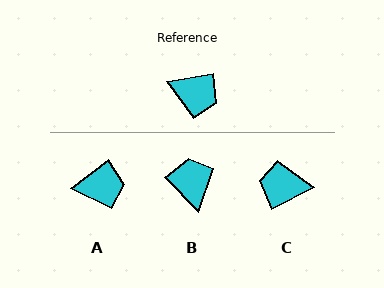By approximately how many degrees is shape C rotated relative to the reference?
Approximately 162 degrees clockwise.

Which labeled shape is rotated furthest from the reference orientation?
C, about 162 degrees away.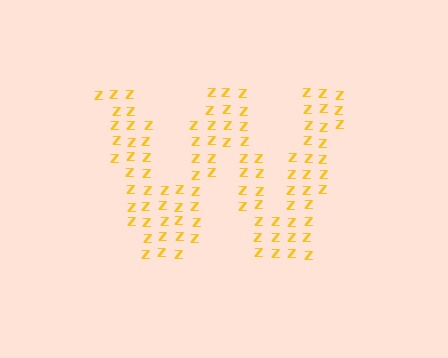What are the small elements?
The small elements are letter Z's.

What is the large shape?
The large shape is the letter W.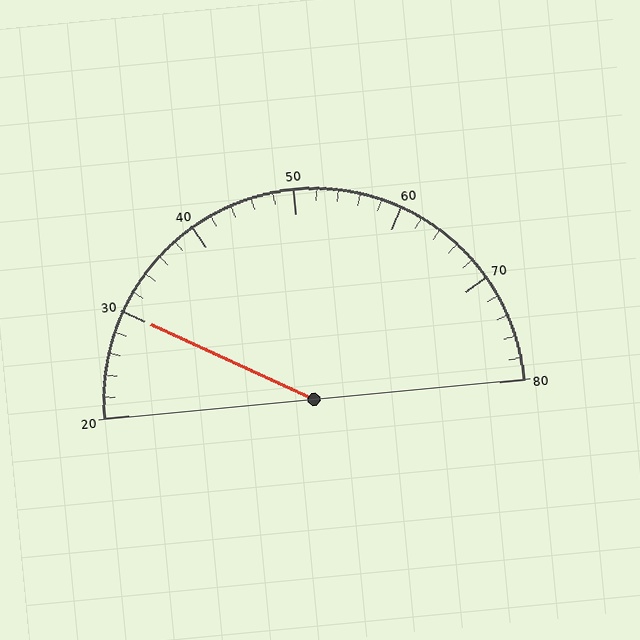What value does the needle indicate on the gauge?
The needle indicates approximately 30.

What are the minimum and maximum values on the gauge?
The gauge ranges from 20 to 80.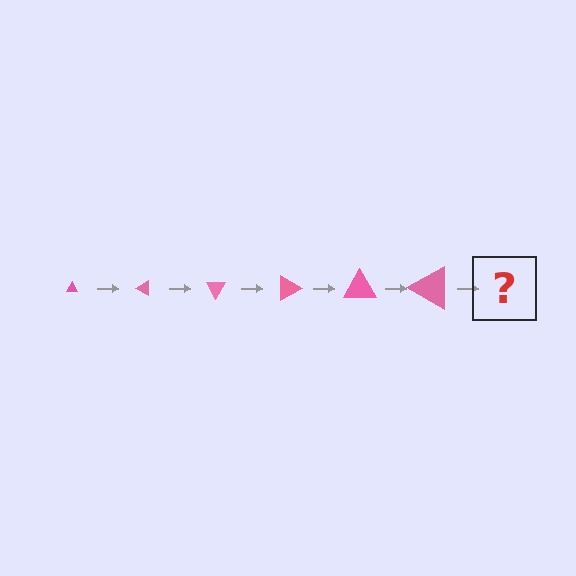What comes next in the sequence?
The next element should be a triangle, larger than the previous one and rotated 180 degrees from the start.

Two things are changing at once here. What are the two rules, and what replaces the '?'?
The two rules are that the triangle grows larger each step and it rotates 30 degrees each step. The '?' should be a triangle, larger than the previous one and rotated 180 degrees from the start.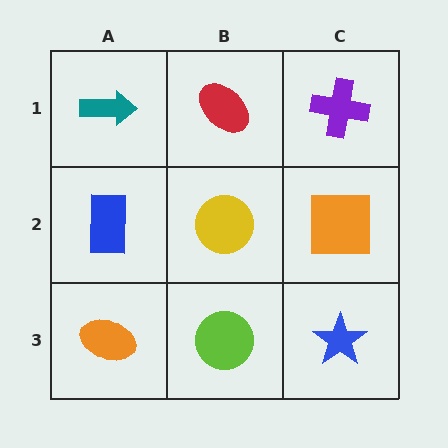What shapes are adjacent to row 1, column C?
An orange square (row 2, column C), a red ellipse (row 1, column B).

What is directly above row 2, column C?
A purple cross.